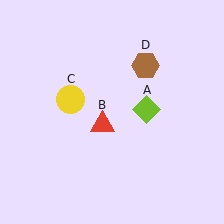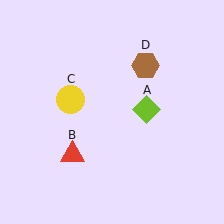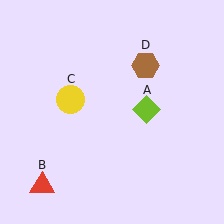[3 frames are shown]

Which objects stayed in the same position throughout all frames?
Lime diamond (object A) and yellow circle (object C) and brown hexagon (object D) remained stationary.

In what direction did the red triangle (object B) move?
The red triangle (object B) moved down and to the left.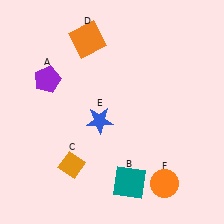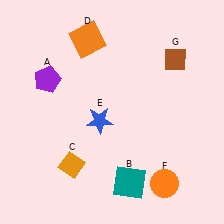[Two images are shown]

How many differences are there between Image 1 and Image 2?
There is 1 difference between the two images.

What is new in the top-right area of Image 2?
A brown diamond (G) was added in the top-right area of Image 2.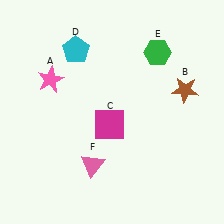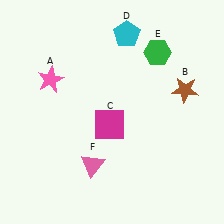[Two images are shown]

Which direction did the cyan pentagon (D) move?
The cyan pentagon (D) moved right.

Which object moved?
The cyan pentagon (D) moved right.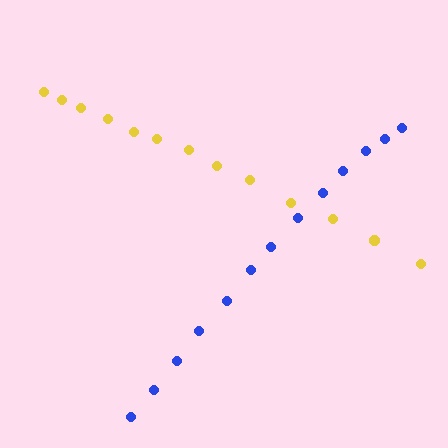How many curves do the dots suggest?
There are 2 distinct paths.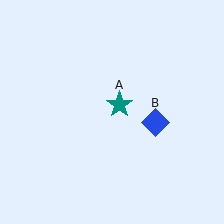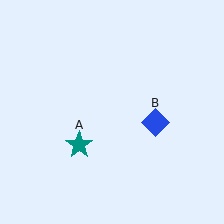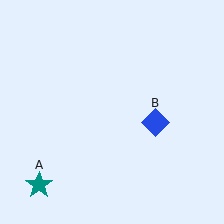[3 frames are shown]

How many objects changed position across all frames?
1 object changed position: teal star (object A).